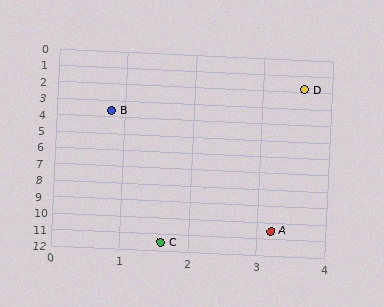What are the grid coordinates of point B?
Point B is at approximately (0.8, 3.6).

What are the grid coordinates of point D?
Point D is at approximately (3.6, 1.8).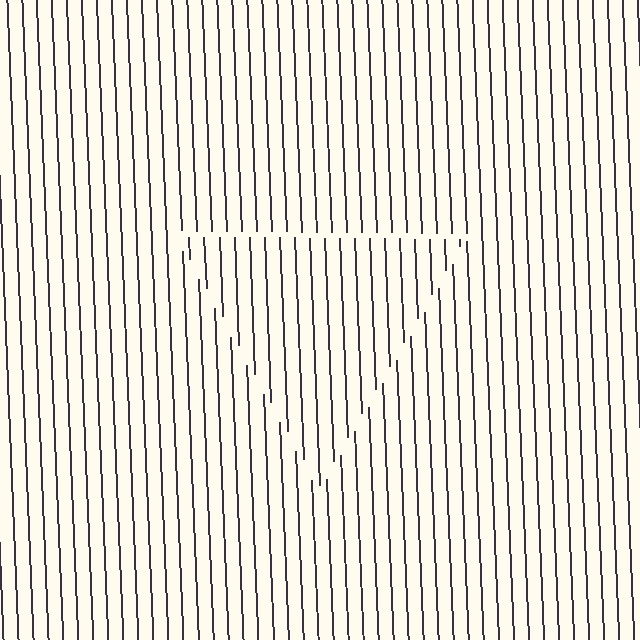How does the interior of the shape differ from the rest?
The interior of the shape contains the same grating, shifted by half a period — the contour is defined by the phase discontinuity where line-ends from the inner and outer gratings abut.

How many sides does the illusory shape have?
3 sides — the line-ends trace a triangle.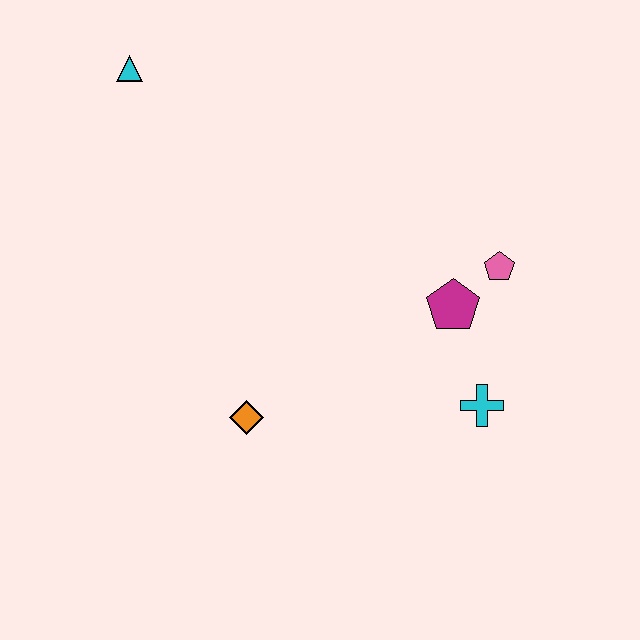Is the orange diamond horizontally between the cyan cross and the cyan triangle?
Yes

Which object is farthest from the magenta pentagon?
The cyan triangle is farthest from the magenta pentagon.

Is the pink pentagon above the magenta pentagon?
Yes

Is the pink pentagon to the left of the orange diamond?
No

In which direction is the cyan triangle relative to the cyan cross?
The cyan triangle is to the left of the cyan cross.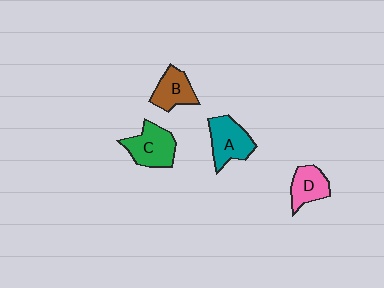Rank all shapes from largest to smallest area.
From largest to smallest: C (green), A (teal), B (brown), D (pink).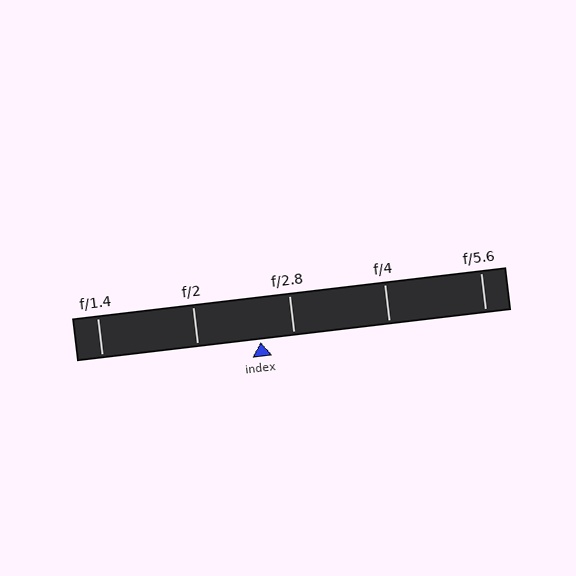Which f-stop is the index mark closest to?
The index mark is closest to f/2.8.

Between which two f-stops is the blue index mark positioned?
The index mark is between f/2 and f/2.8.